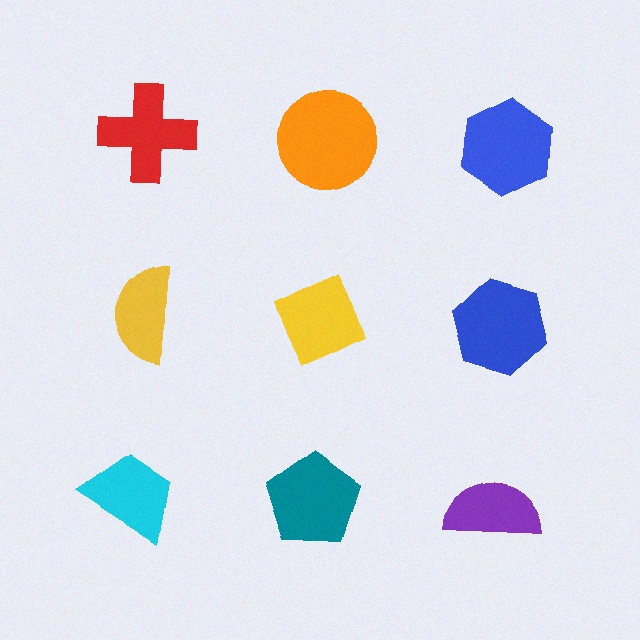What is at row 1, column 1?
A red cross.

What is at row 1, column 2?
An orange circle.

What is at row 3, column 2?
A teal pentagon.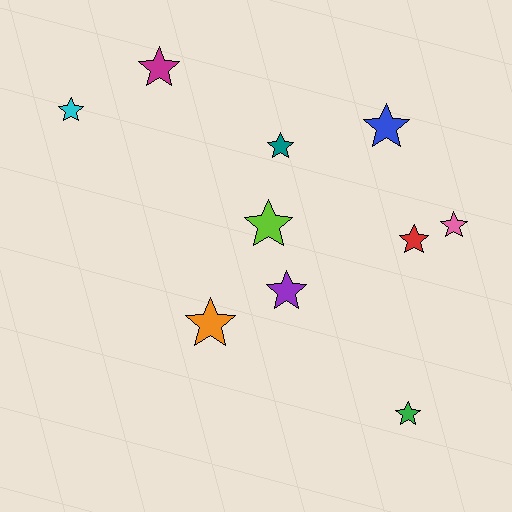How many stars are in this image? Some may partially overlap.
There are 10 stars.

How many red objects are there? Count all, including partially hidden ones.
There is 1 red object.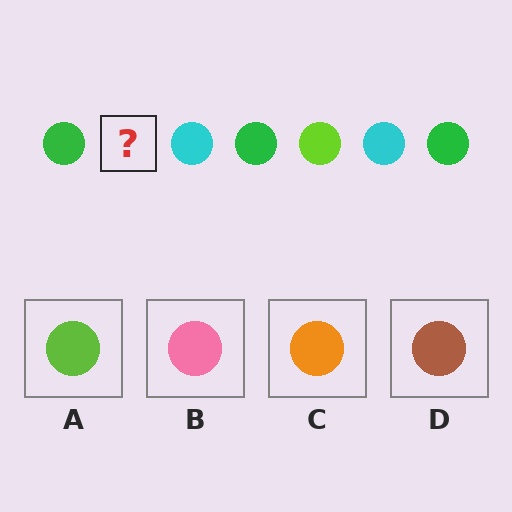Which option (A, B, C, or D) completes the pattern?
A.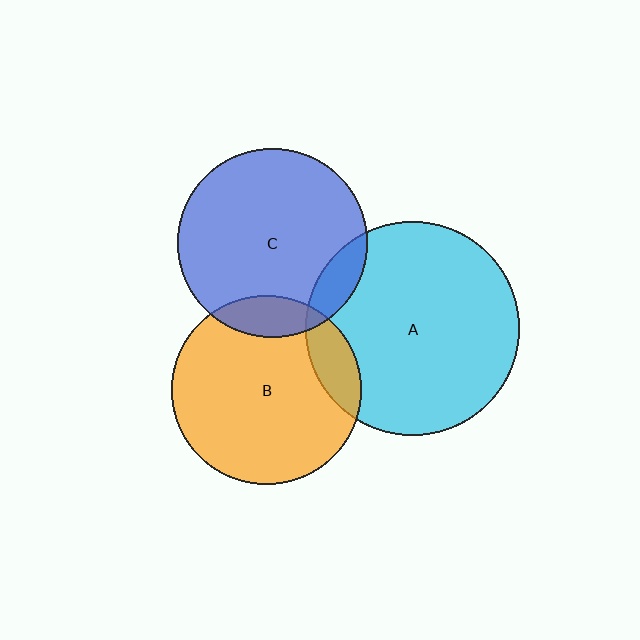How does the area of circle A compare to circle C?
Approximately 1.3 times.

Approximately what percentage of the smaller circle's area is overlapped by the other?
Approximately 10%.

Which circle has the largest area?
Circle A (cyan).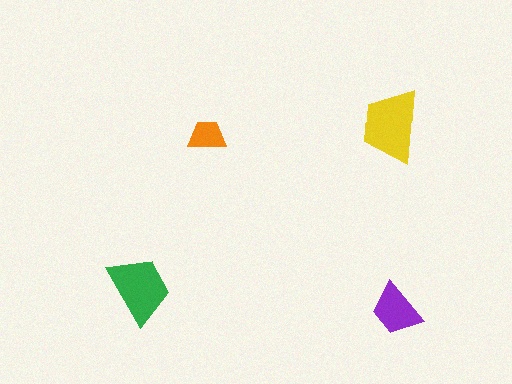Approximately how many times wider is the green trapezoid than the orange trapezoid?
About 2 times wider.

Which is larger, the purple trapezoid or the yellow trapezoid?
The yellow one.